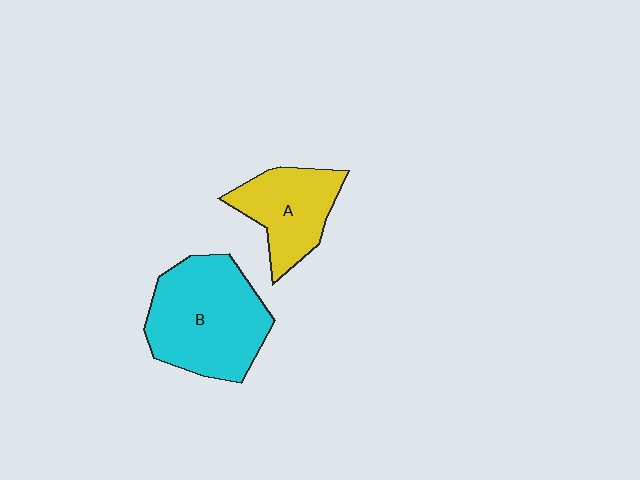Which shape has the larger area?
Shape B (cyan).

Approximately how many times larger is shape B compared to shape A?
Approximately 1.6 times.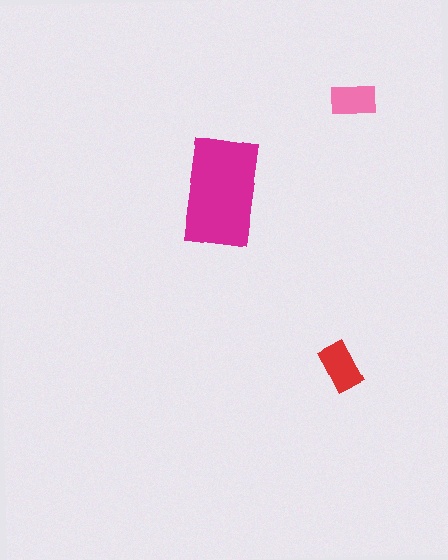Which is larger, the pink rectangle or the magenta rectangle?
The magenta one.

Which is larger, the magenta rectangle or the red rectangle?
The magenta one.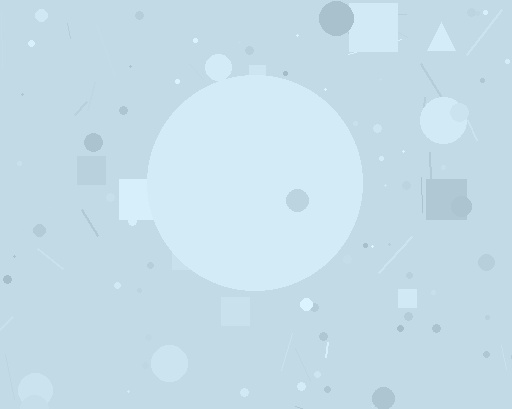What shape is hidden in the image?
A circle is hidden in the image.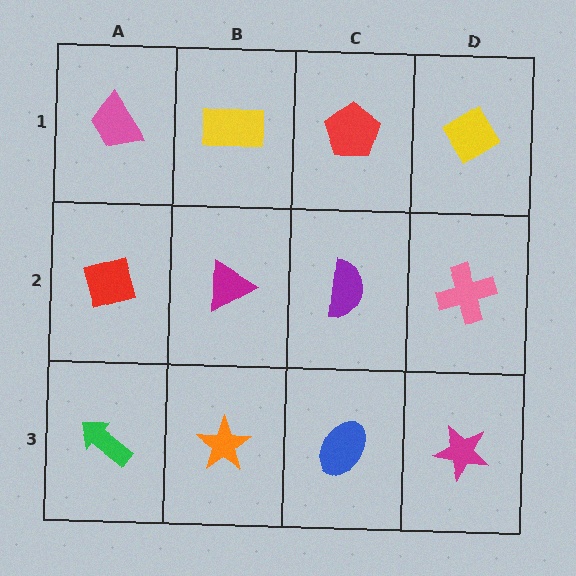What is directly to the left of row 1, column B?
A pink trapezoid.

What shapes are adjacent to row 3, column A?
A red square (row 2, column A), an orange star (row 3, column B).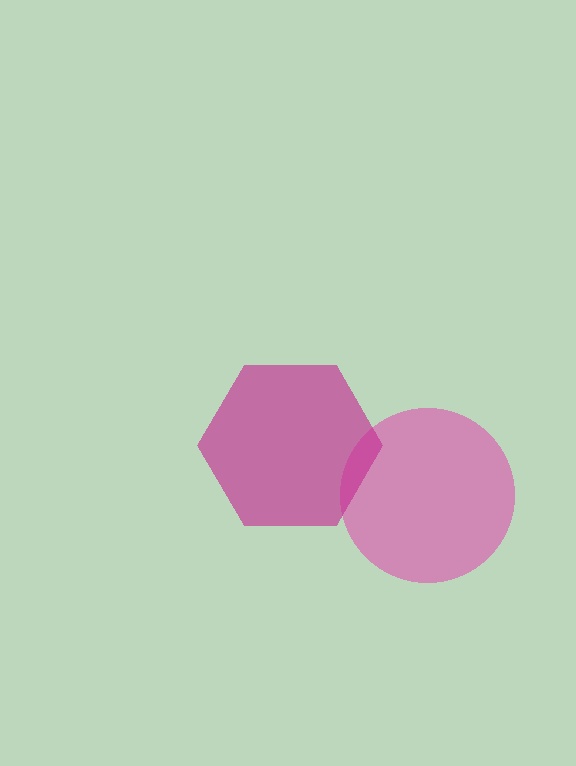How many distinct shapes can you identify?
There are 2 distinct shapes: a pink circle, a magenta hexagon.